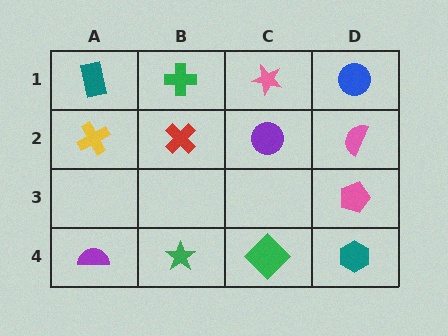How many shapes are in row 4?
4 shapes.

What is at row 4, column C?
A green diamond.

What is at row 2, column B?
A red cross.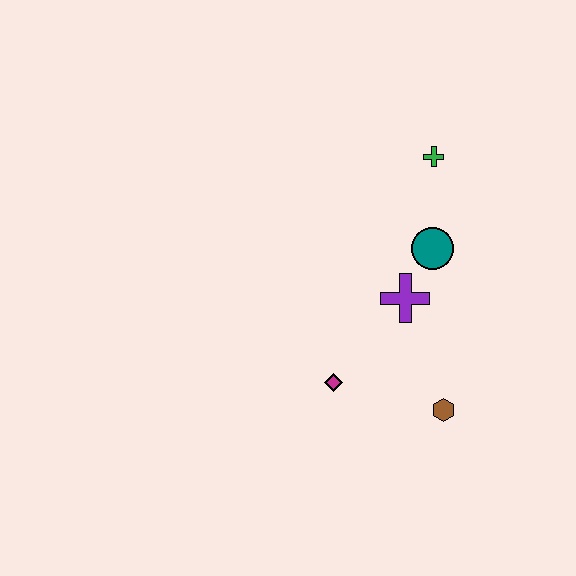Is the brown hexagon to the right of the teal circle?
Yes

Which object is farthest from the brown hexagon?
The green cross is farthest from the brown hexagon.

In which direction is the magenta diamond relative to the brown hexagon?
The magenta diamond is to the left of the brown hexagon.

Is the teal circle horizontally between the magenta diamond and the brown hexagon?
Yes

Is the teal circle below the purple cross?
No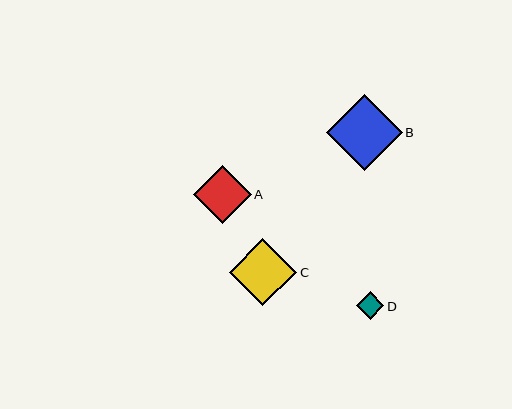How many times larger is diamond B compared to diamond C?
Diamond B is approximately 1.1 times the size of diamond C.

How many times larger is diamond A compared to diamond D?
Diamond A is approximately 2.1 times the size of diamond D.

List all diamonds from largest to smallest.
From largest to smallest: B, C, A, D.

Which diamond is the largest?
Diamond B is the largest with a size of approximately 76 pixels.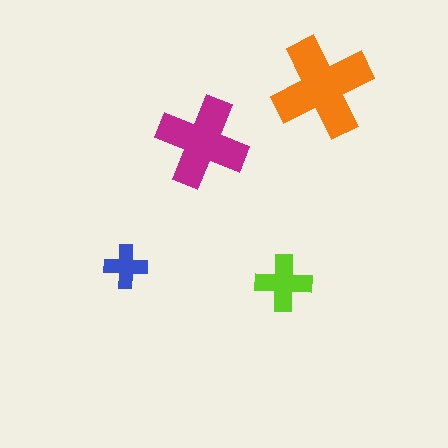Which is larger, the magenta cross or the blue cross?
The magenta one.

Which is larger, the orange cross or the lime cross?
The orange one.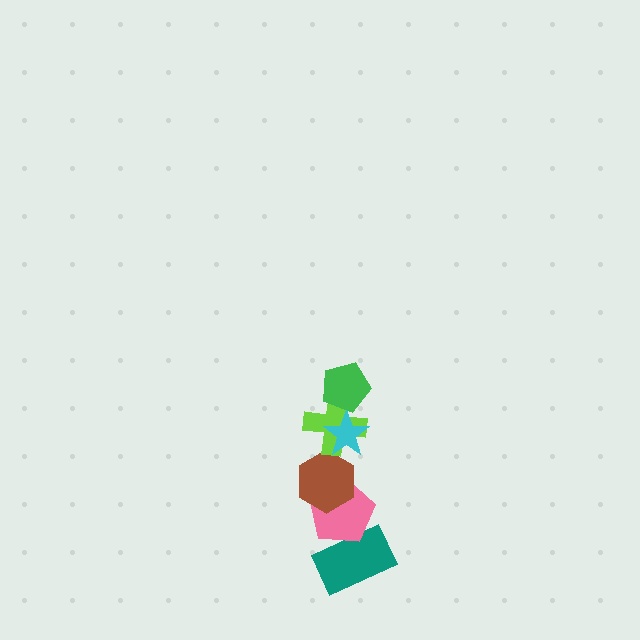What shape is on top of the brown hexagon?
The lime cross is on top of the brown hexagon.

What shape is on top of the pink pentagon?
The brown hexagon is on top of the pink pentagon.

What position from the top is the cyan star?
The cyan star is 2nd from the top.